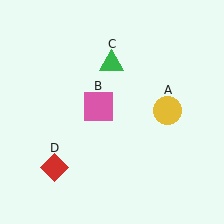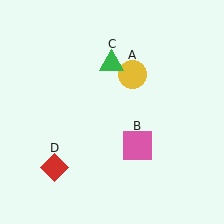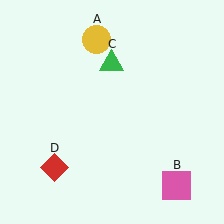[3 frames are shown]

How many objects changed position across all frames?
2 objects changed position: yellow circle (object A), pink square (object B).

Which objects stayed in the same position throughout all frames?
Green triangle (object C) and red diamond (object D) remained stationary.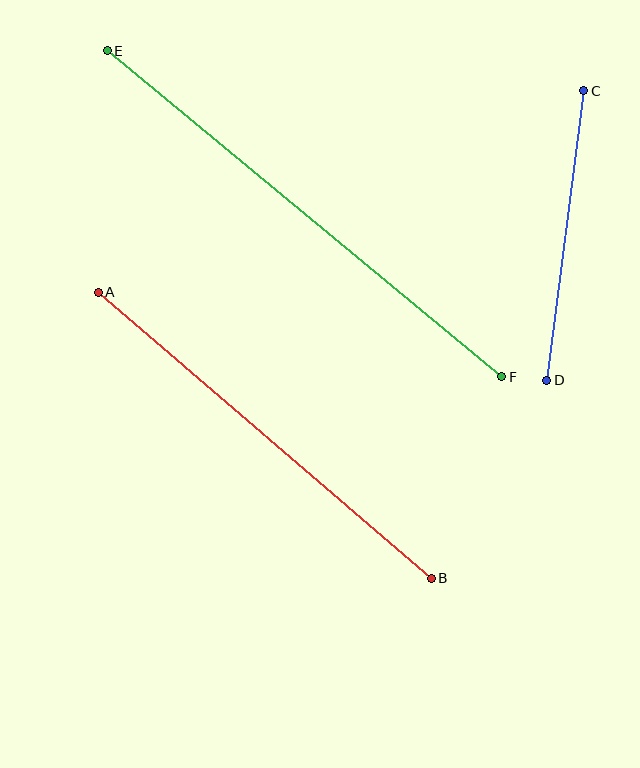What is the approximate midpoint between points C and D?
The midpoint is at approximately (565, 236) pixels.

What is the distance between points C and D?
The distance is approximately 292 pixels.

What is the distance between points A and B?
The distance is approximately 439 pixels.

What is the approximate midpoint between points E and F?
The midpoint is at approximately (305, 214) pixels.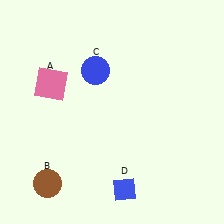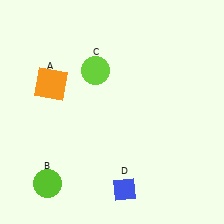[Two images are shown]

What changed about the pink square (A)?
In Image 1, A is pink. In Image 2, it changed to orange.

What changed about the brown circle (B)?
In Image 1, B is brown. In Image 2, it changed to lime.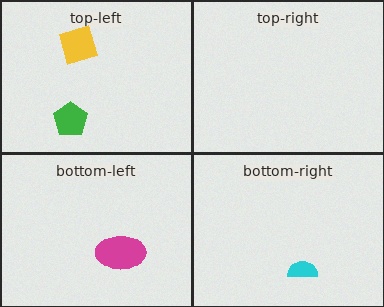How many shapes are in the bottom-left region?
1.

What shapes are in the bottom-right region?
The cyan semicircle.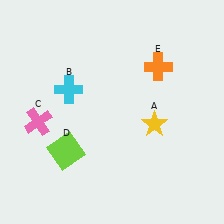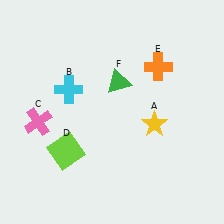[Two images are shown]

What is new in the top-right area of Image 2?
A green triangle (F) was added in the top-right area of Image 2.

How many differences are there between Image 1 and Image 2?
There is 1 difference between the two images.